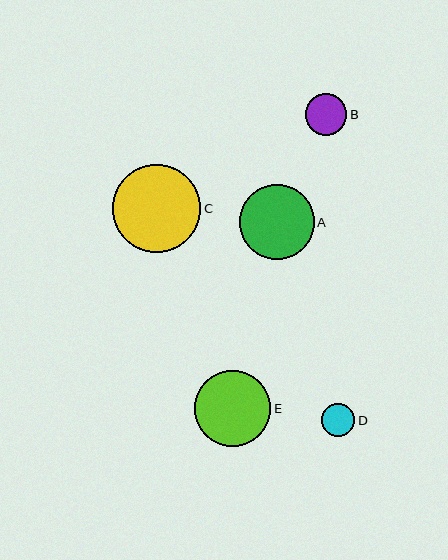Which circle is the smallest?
Circle D is the smallest with a size of approximately 33 pixels.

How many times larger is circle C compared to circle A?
Circle C is approximately 1.2 times the size of circle A.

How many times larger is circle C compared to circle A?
Circle C is approximately 1.2 times the size of circle A.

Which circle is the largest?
Circle C is the largest with a size of approximately 88 pixels.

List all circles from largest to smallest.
From largest to smallest: C, E, A, B, D.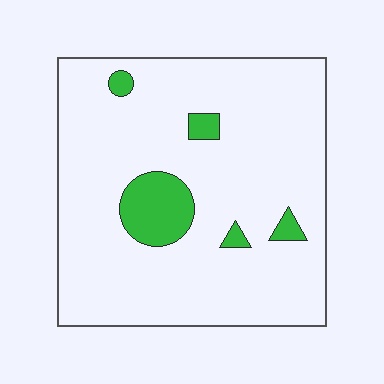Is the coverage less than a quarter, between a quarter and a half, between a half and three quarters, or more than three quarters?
Less than a quarter.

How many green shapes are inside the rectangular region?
5.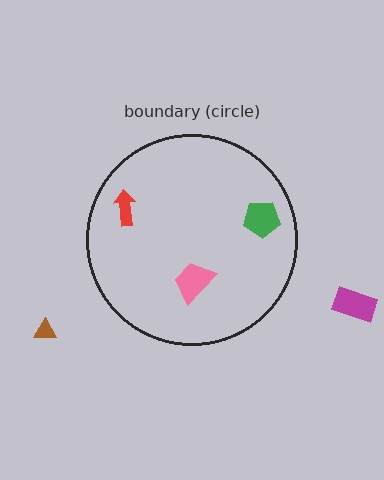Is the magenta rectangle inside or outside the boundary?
Outside.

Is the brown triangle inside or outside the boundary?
Outside.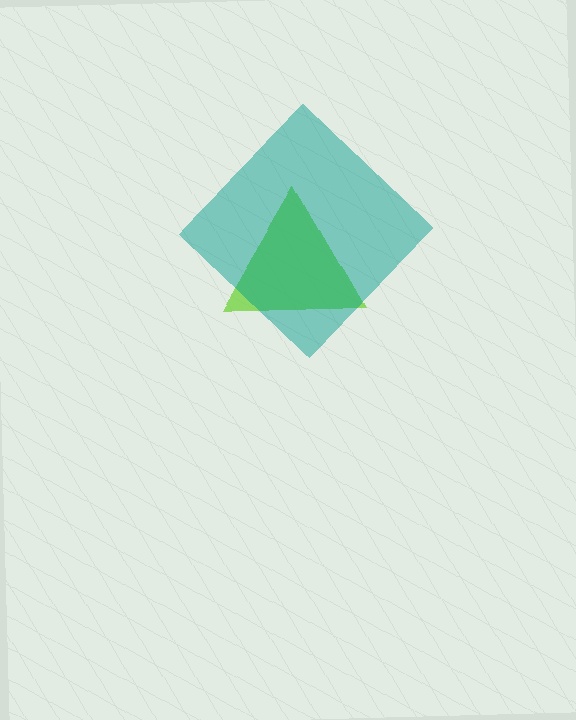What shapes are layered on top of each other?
The layered shapes are: a lime triangle, a teal diamond.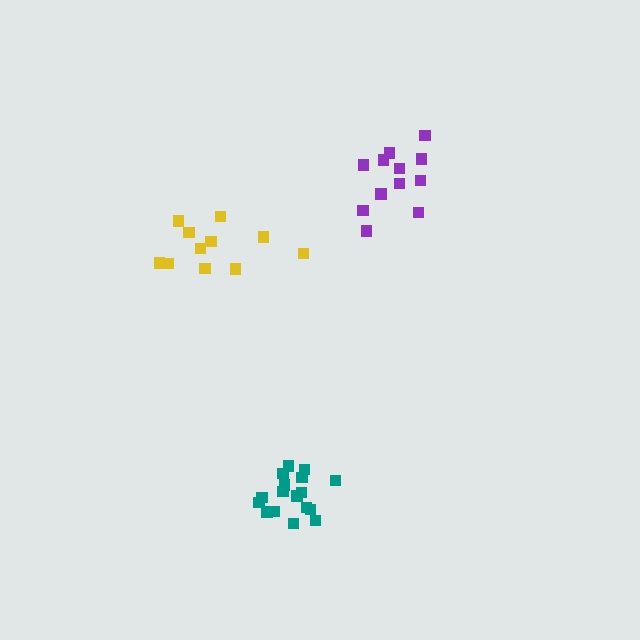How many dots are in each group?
Group 1: 17 dots, Group 2: 12 dots, Group 3: 11 dots (40 total).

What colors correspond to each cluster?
The clusters are colored: teal, purple, yellow.